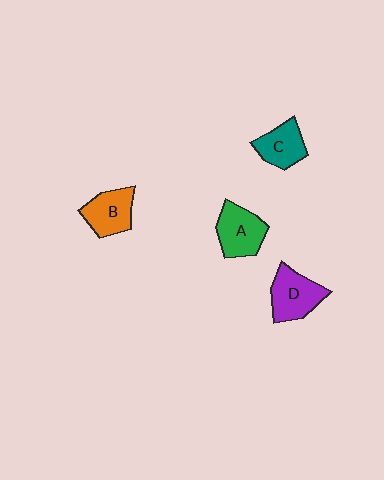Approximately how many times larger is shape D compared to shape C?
Approximately 1.3 times.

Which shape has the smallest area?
Shape C (teal).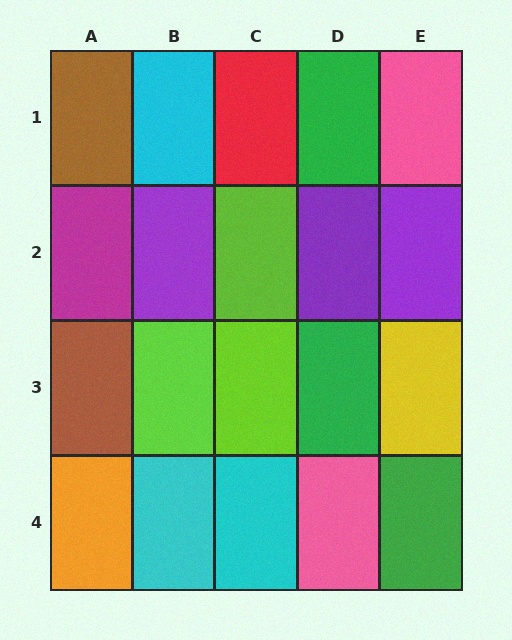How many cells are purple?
3 cells are purple.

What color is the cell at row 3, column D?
Green.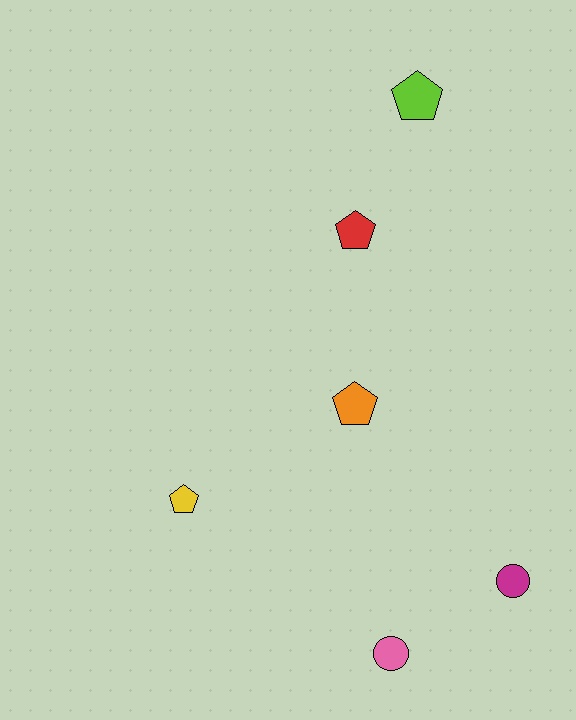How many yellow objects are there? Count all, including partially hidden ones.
There is 1 yellow object.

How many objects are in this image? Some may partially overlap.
There are 6 objects.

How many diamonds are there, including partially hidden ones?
There are no diamonds.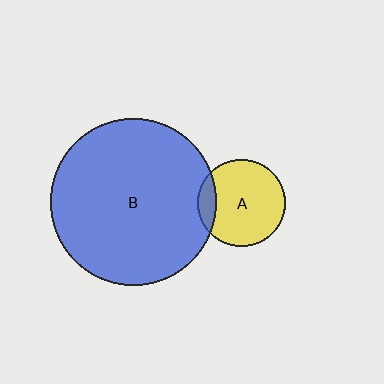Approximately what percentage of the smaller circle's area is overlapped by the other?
Approximately 15%.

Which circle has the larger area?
Circle B (blue).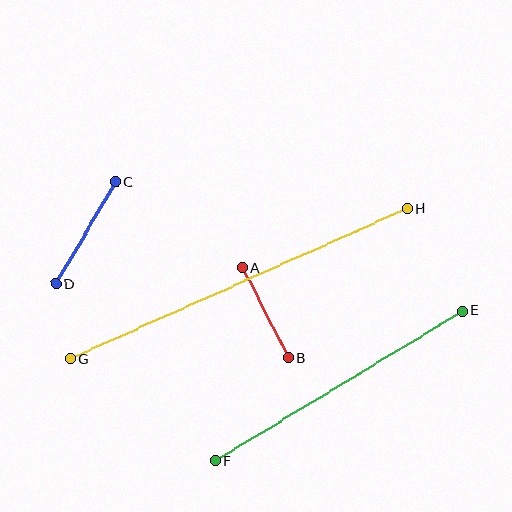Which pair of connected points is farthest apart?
Points G and H are farthest apart.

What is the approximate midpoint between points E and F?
The midpoint is at approximately (339, 386) pixels.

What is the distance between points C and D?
The distance is approximately 118 pixels.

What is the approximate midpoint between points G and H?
The midpoint is at approximately (239, 284) pixels.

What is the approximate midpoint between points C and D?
The midpoint is at approximately (86, 233) pixels.